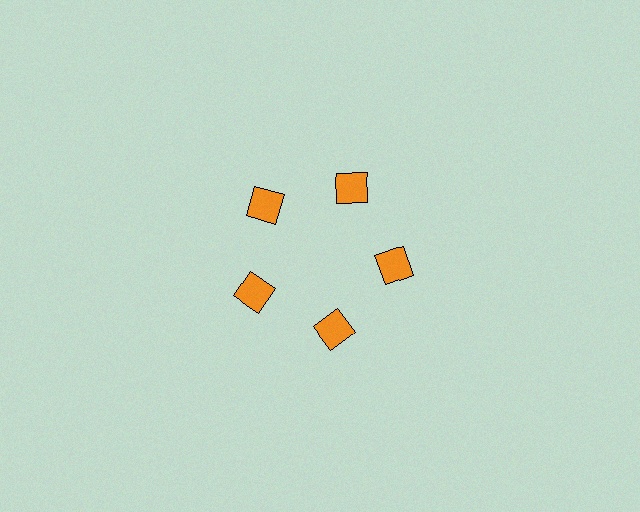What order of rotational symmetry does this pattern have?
This pattern has 5-fold rotational symmetry.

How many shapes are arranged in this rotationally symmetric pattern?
There are 5 shapes, arranged in 5 groups of 1.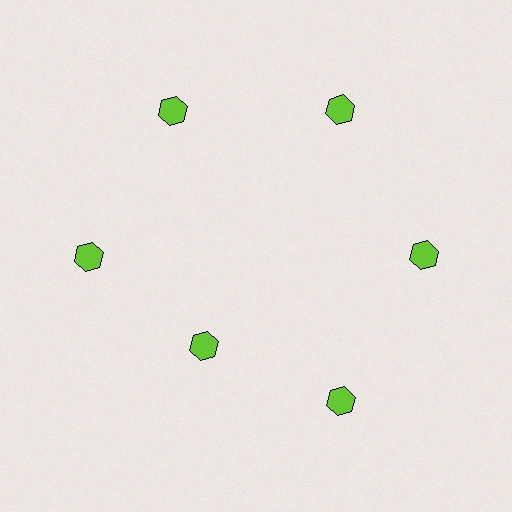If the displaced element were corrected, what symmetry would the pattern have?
It would have 6-fold rotational symmetry — the pattern would map onto itself every 60 degrees.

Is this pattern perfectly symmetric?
No. The 6 lime hexagons are arranged in a ring, but one element near the 7 o'clock position is pulled inward toward the center, breaking the 6-fold rotational symmetry.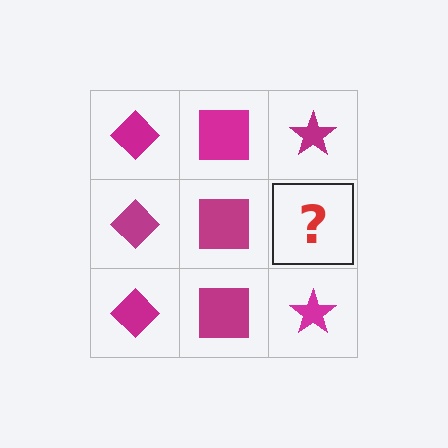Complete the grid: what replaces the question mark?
The question mark should be replaced with a magenta star.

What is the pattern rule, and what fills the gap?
The rule is that each column has a consistent shape. The gap should be filled with a magenta star.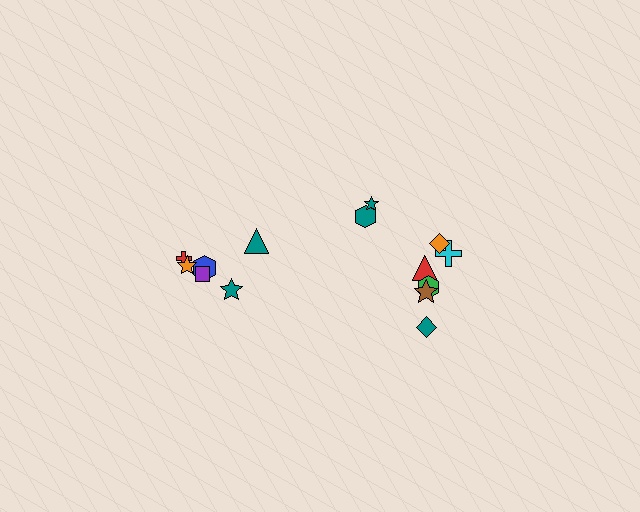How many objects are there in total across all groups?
There are 14 objects.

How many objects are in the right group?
There are 8 objects.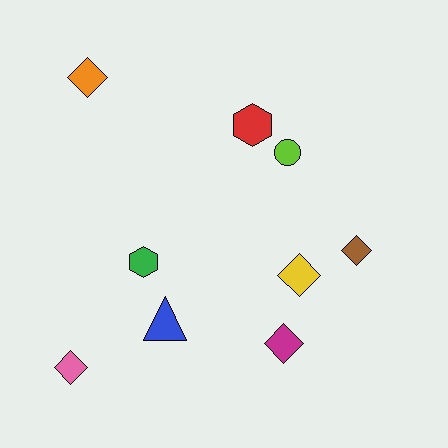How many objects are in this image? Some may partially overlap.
There are 9 objects.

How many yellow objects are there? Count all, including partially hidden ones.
There is 1 yellow object.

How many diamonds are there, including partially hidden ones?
There are 5 diamonds.